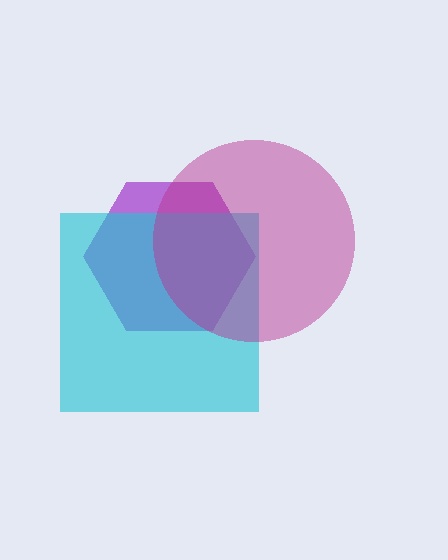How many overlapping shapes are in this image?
There are 3 overlapping shapes in the image.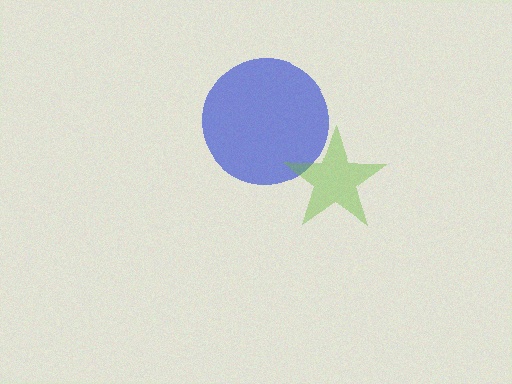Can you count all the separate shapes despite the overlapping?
Yes, there are 2 separate shapes.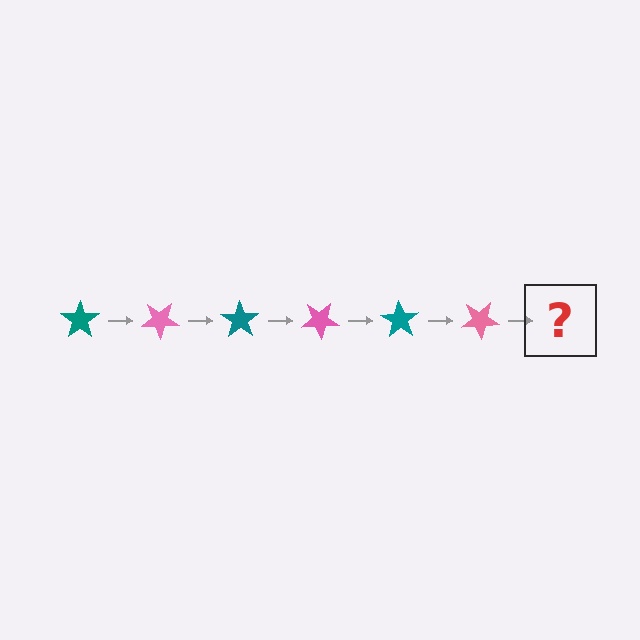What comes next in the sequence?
The next element should be a teal star, rotated 210 degrees from the start.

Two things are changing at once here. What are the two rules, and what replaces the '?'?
The two rules are that it rotates 35 degrees each step and the color cycles through teal and pink. The '?' should be a teal star, rotated 210 degrees from the start.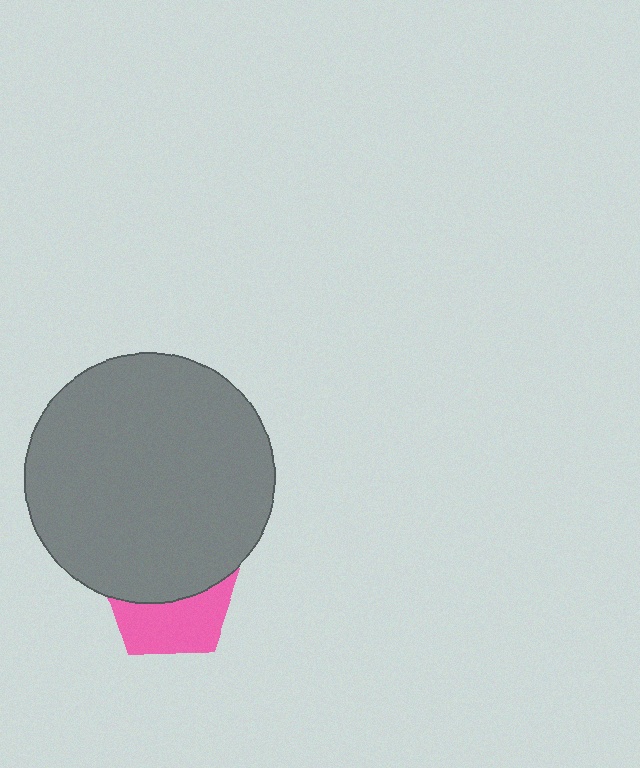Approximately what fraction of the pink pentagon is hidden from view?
Roughly 54% of the pink pentagon is hidden behind the gray circle.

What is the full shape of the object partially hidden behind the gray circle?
The partially hidden object is a pink pentagon.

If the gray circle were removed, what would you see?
You would see the complete pink pentagon.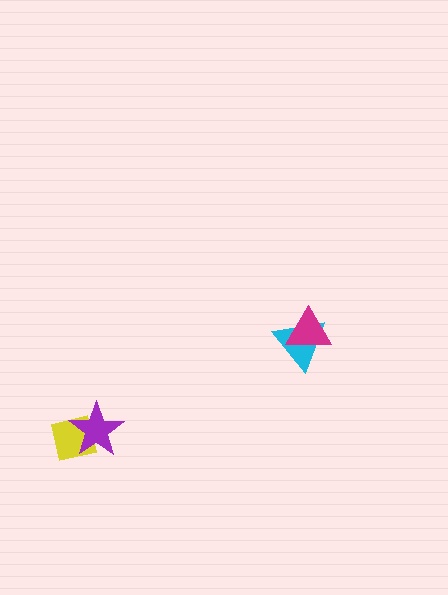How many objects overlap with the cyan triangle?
1 object overlaps with the cyan triangle.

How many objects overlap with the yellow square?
1 object overlaps with the yellow square.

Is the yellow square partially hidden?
Yes, it is partially covered by another shape.